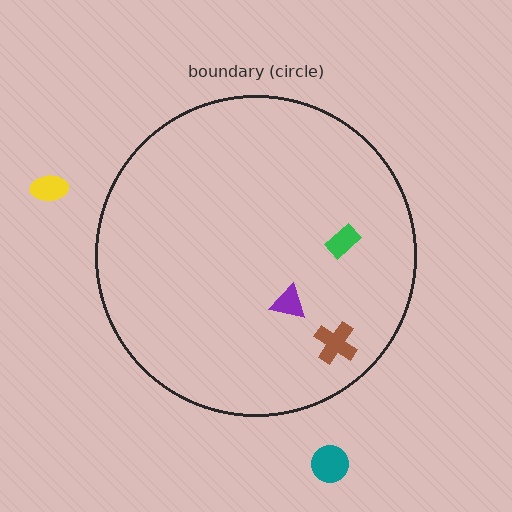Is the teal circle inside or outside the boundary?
Outside.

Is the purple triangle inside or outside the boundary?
Inside.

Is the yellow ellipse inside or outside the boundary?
Outside.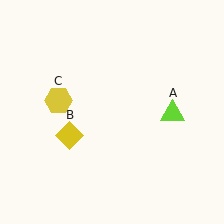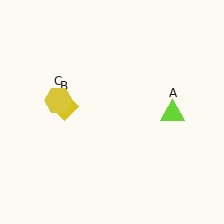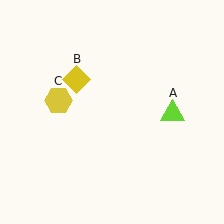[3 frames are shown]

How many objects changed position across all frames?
1 object changed position: yellow diamond (object B).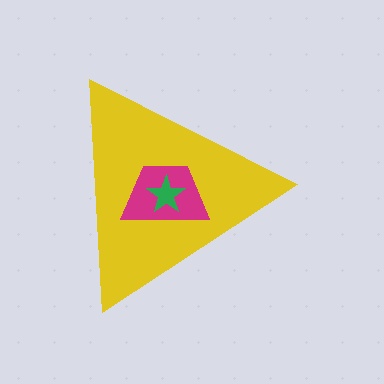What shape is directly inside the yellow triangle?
The magenta trapezoid.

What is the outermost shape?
The yellow triangle.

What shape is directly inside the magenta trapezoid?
The green star.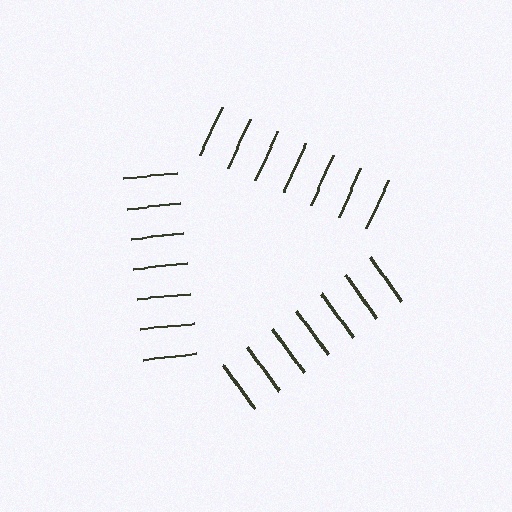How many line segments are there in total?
21 — 7 along each of the 3 edges.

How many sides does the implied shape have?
3 sides — the line-ends trace a triangle.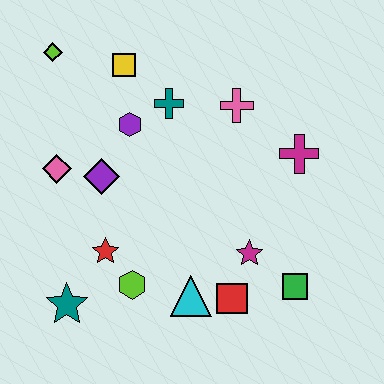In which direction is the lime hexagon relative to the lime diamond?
The lime hexagon is below the lime diamond.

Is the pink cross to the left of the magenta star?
Yes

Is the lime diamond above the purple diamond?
Yes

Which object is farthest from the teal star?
The magenta cross is farthest from the teal star.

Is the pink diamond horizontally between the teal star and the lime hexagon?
No